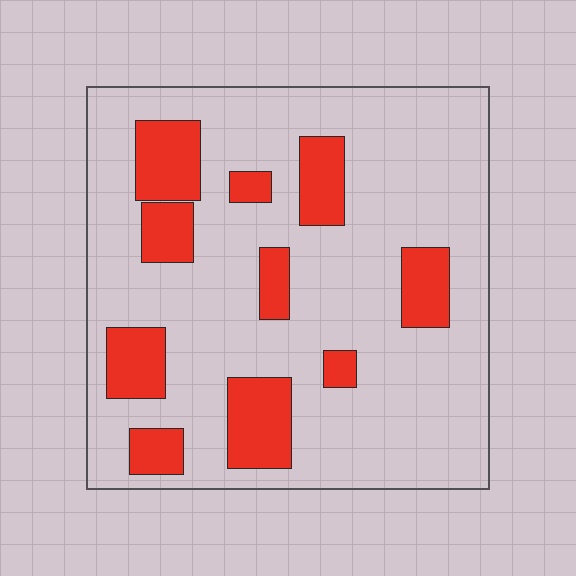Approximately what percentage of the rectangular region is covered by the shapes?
Approximately 20%.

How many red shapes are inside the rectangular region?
10.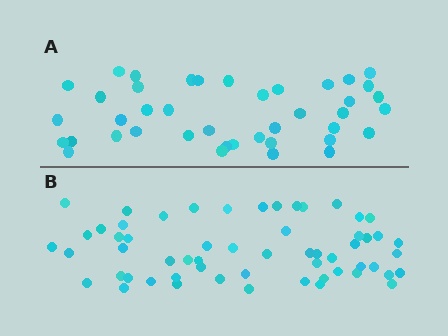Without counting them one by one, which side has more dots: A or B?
Region B (the bottom region) has more dots.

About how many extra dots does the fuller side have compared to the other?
Region B has approximately 15 more dots than region A.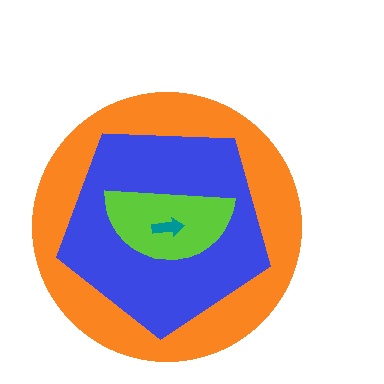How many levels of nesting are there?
4.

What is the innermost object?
The teal arrow.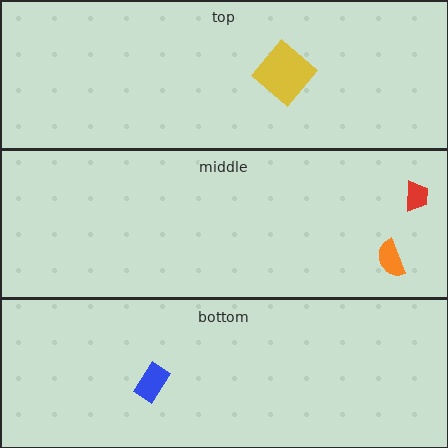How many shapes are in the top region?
1.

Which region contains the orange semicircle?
The middle region.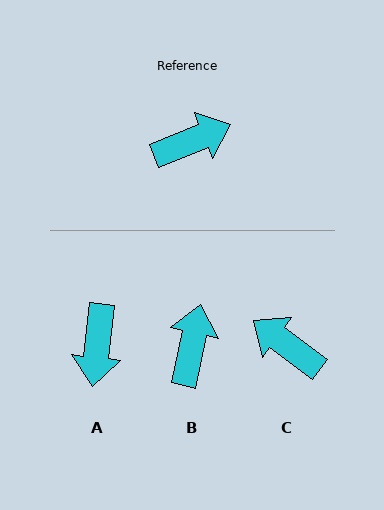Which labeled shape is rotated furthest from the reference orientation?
C, about 121 degrees away.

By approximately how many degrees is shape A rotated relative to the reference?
Approximately 119 degrees clockwise.